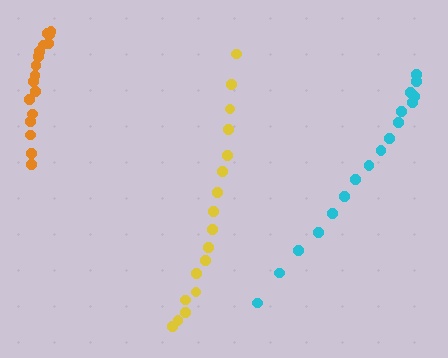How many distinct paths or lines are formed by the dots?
There are 3 distinct paths.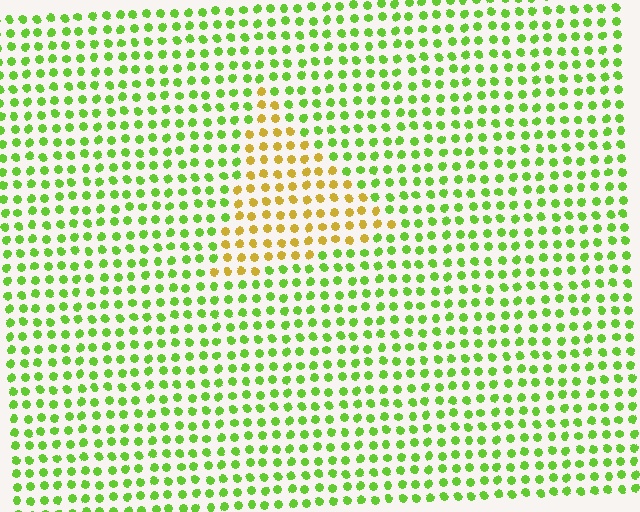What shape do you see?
I see a triangle.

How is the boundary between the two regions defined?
The boundary is defined purely by a slight shift in hue (about 53 degrees). Spacing, size, and orientation are identical on both sides.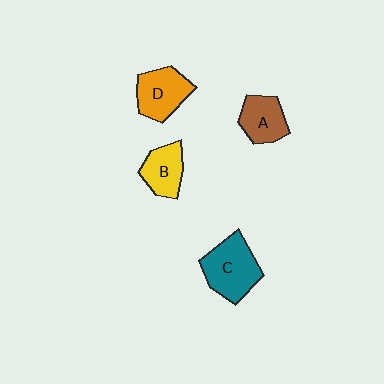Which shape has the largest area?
Shape C (teal).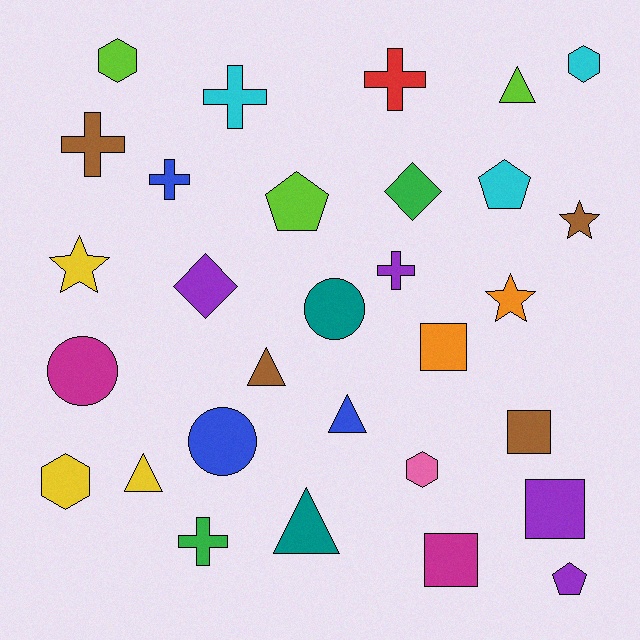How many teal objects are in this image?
There are 2 teal objects.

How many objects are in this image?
There are 30 objects.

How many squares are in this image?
There are 4 squares.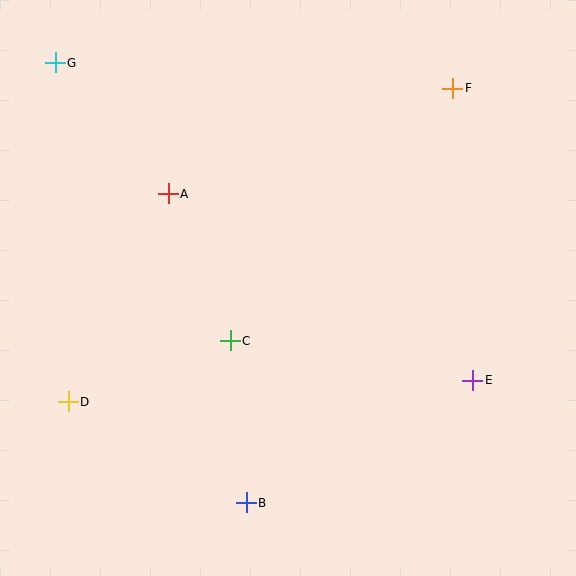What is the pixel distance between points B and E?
The distance between B and E is 257 pixels.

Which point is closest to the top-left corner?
Point G is closest to the top-left corner.